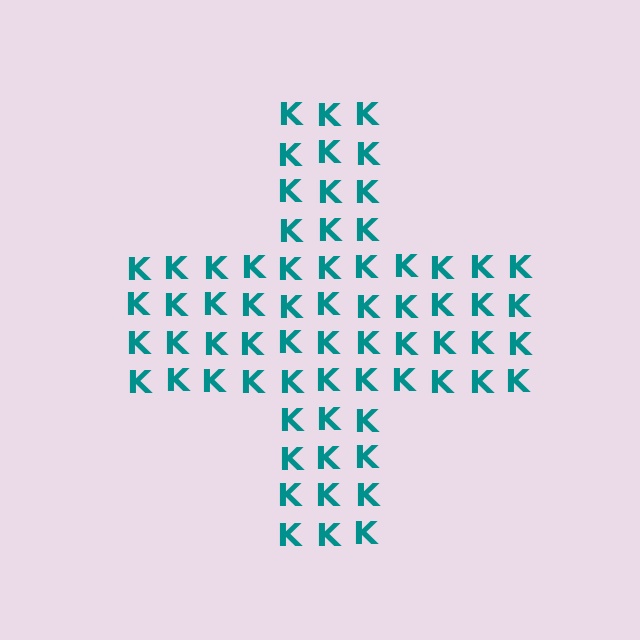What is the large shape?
The large shape is a cross.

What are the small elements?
The small elements are letter K's.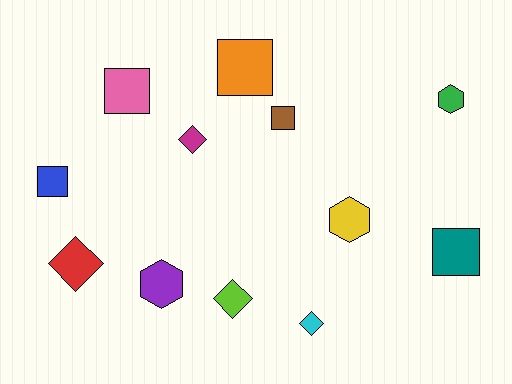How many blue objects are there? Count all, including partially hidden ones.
There is 1 blue object.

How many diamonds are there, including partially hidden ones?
There are 4 diamonds.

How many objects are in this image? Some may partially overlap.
There are 12 objects.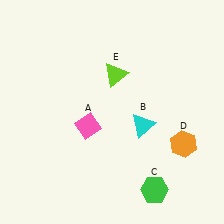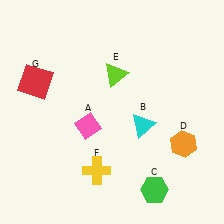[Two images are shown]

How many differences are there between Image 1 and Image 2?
There are 2 differences between the two images.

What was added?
A yellow cross (F), a red square (G) were added in Image 2.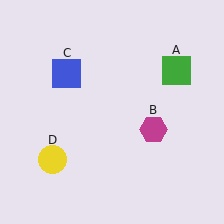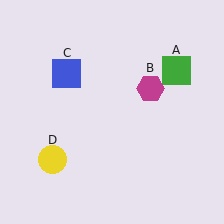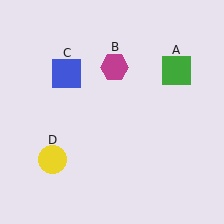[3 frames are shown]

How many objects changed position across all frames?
1 object changed position: magenta hexagon (object B).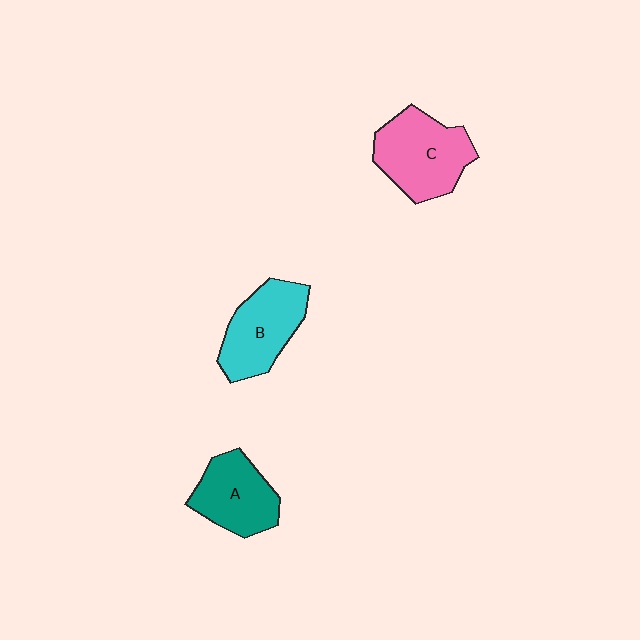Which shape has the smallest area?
Shape A (teal).